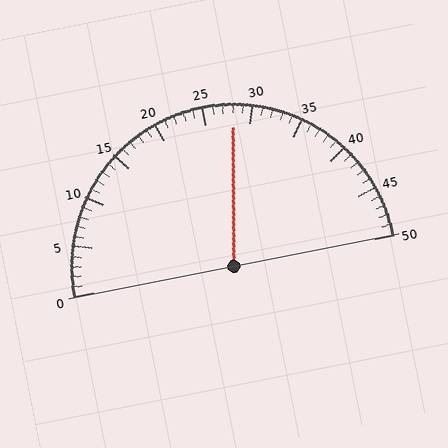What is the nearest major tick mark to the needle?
The nearest major tick mark is 30.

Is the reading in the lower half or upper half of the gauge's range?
The reading is in the upper half of the range (0 to 50).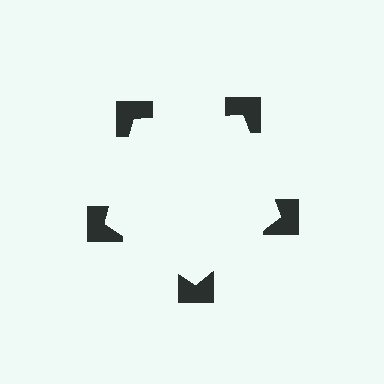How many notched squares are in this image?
There are 5 — one at each vertex of the illusory pentagon.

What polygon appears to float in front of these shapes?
An illusory pentagon — its edges are inferred from the aligned wedge cuts in the notched squares, not physically drawn.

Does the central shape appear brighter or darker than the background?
It typically appears slightly brighter than the background, even though no actual brightness change is drawn.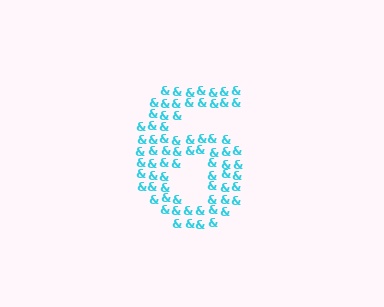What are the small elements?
The small elements are ampersands.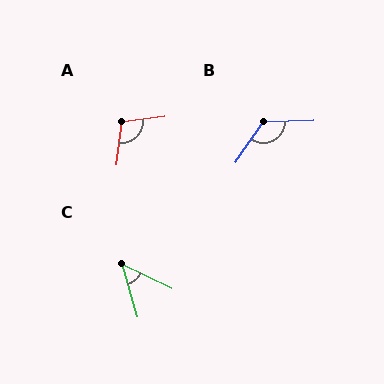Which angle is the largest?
B, at approximately 126 degrees.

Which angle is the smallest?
C, at approximately 48 degrees.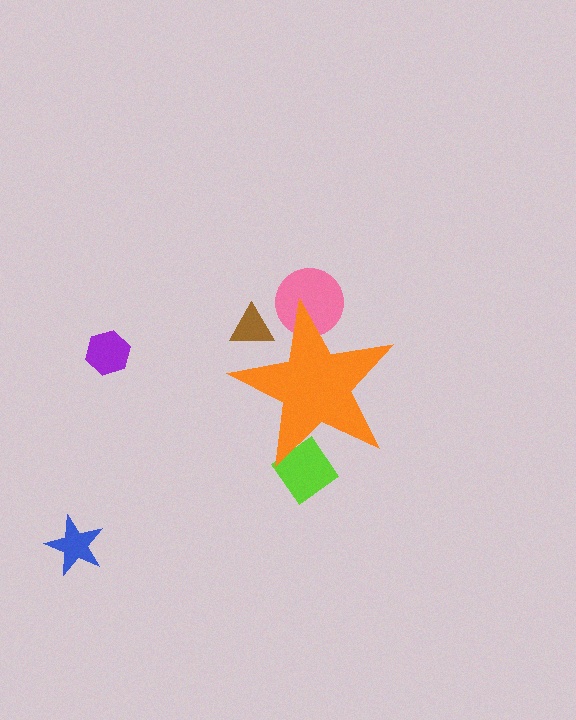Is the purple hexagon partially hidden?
No, the purple hexagon is fully visible.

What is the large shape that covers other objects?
An orange star.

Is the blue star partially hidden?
No, the blue star is fully visible.